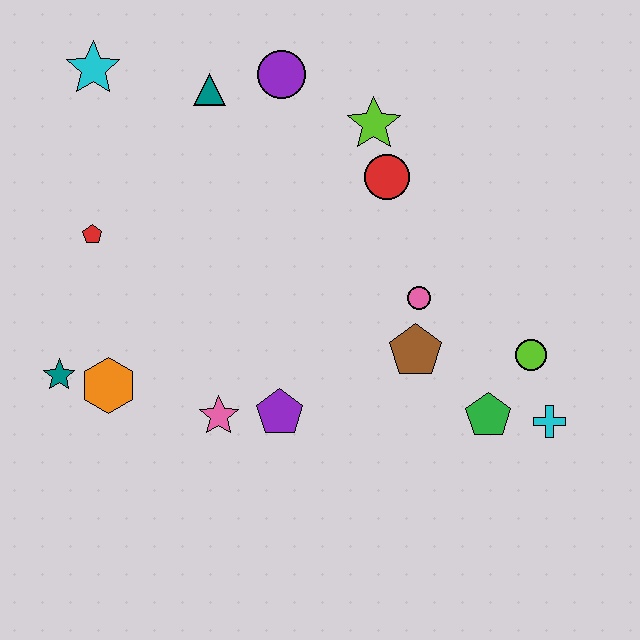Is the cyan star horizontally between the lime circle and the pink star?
No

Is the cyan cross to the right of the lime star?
Yes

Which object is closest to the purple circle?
The teal triangle is closest to the purple circle.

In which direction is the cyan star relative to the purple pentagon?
The cyan star is above the purple pentagon.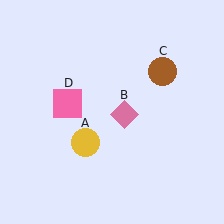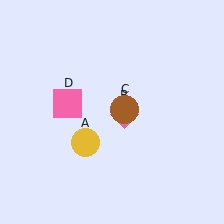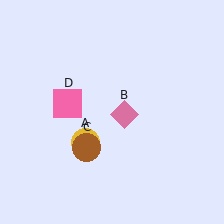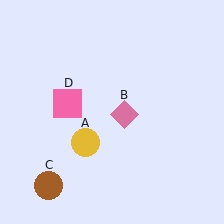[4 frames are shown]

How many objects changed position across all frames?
1 object changed position: brown circle (object C).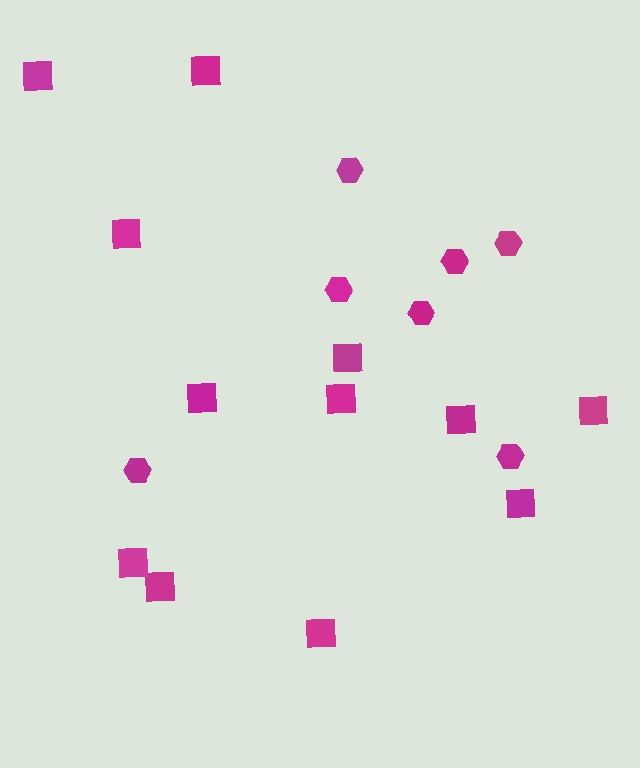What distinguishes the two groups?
There are 2 groups: one group of hexagons (7) and one group of squares (12).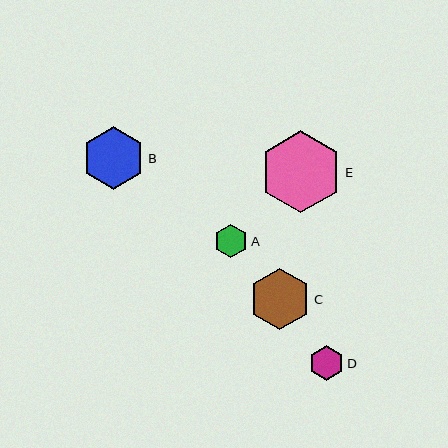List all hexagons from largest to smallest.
From largest to smallest: E, B, C, D, A.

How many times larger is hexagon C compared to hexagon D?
Hexagon C is approximately 1.8 times the size of hexagon D.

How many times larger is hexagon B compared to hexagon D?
Hexagon B is approximately 1.8 times the size of hexagon D.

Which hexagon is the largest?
Hexagon E is the largest with a size of approximately 82 pixels.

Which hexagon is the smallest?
Hexagon A is the smallest with a size of approximately 33 pixels.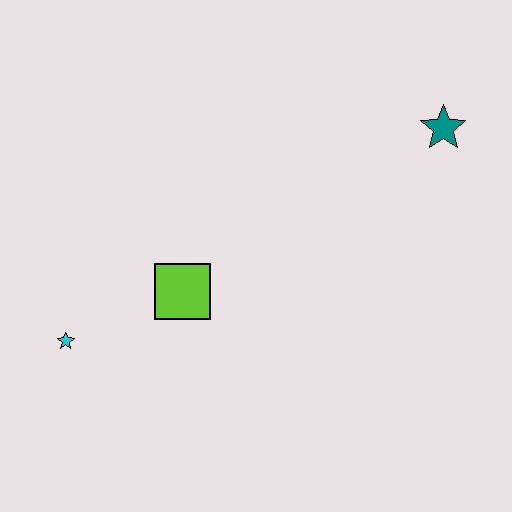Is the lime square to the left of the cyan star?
No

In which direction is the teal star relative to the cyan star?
The teal star is to the right of the cyan star.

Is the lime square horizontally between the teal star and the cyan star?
Yes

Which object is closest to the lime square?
The cyan star is closest to the lime square.